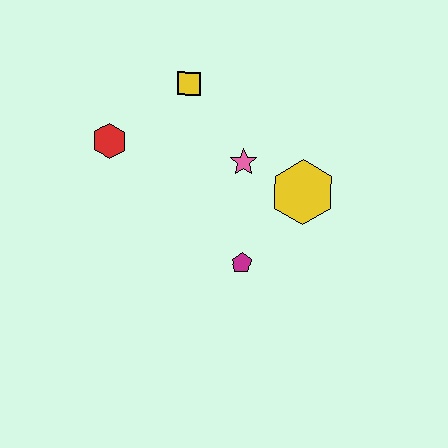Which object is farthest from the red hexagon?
The yellow hexagon is farthest from the red hexagon.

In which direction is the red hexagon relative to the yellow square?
The red hexagon is to the left of the yellow square.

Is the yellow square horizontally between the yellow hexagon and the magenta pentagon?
No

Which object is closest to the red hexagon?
The yellow square is closest to the red hexagon.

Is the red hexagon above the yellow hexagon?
Yes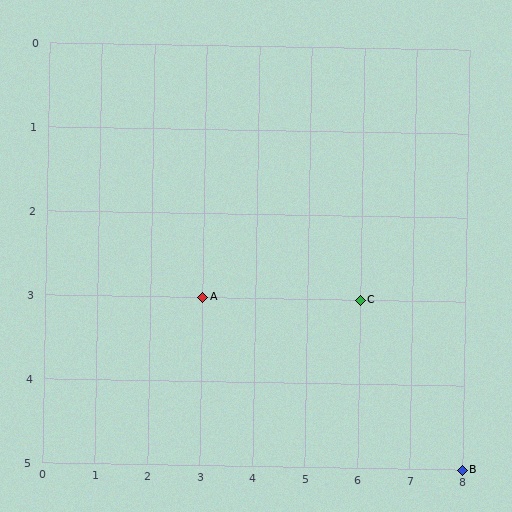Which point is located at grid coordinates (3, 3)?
Point A is at (3, 3).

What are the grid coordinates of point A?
Point A is at grid coordinates (3, 3).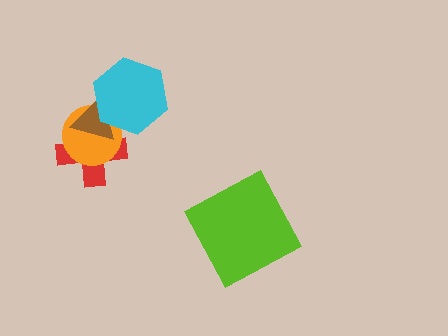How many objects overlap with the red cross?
2 objects overlap with the red cross.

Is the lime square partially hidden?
No, no other shape covers it.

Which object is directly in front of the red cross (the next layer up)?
The orange circle is directly in front of the red cross.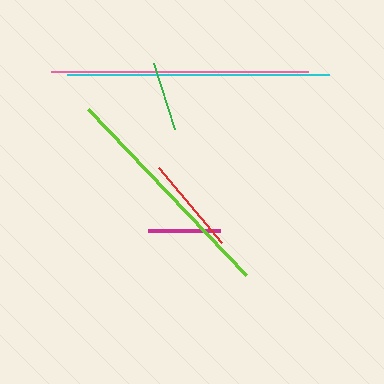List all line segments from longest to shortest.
From longest to shortest: cyan, pink, lime, red, magenta, green.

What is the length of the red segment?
The red segment is approximately 98 pixels long.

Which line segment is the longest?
The cyan line is the longest at approximately 262 pixels.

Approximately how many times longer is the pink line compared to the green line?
The pink line is approximately 3.7 times the length of the green line.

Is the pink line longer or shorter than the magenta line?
The pink line is longer than the magenta line.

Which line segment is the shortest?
The green line is the shortest at approximately 70 pixels.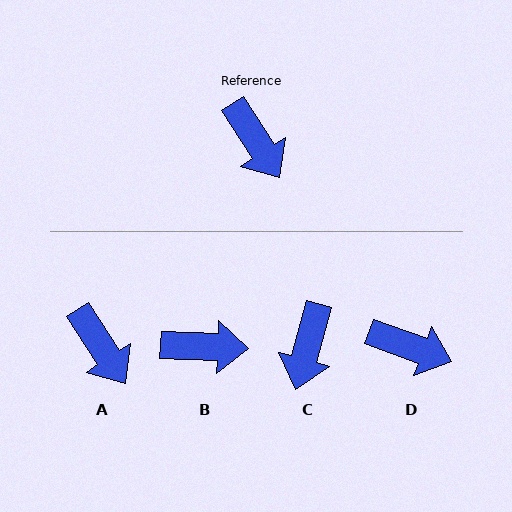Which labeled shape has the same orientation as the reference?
A.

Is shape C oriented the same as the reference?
No, it is off by about 48 degrees.